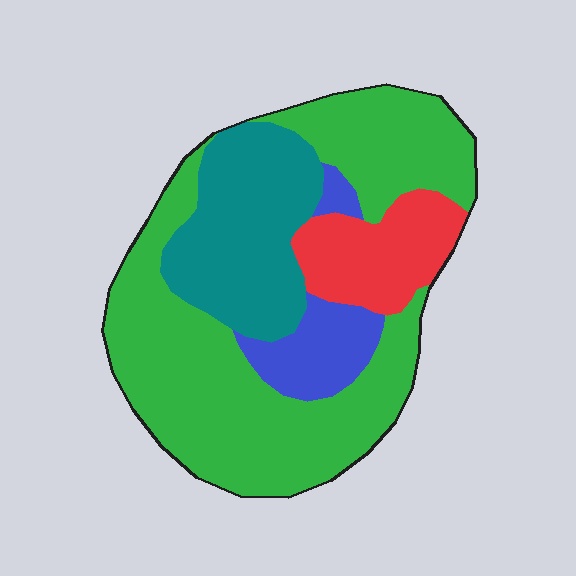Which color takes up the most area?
Green, at roughly 55%.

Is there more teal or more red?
Teal.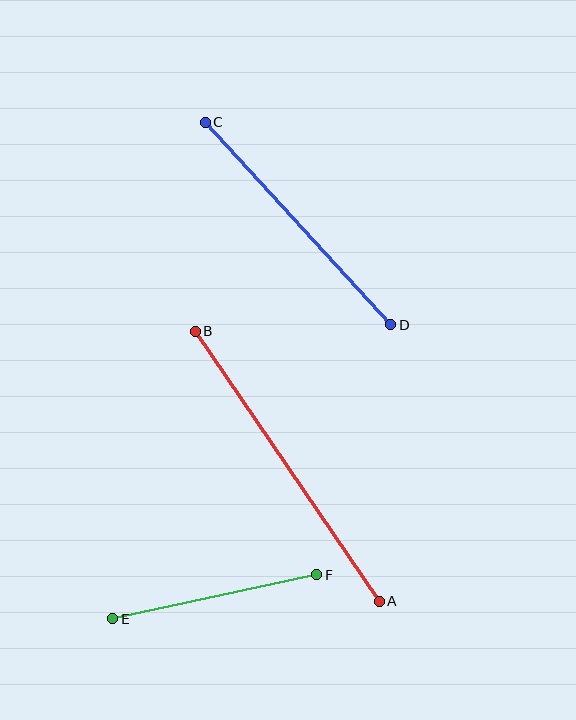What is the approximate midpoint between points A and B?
The midpoint is at approximately (287, 466) pixels.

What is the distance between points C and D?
The distance is approximately 275 pixels.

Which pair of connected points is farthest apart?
Points A and B are farthest apart.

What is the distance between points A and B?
The distance is approximately 327 pixels.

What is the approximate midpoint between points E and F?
The midpoint is at approximately (215, 597) pixels.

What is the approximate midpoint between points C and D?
The midpoint is at approximately (298, 224) pixels.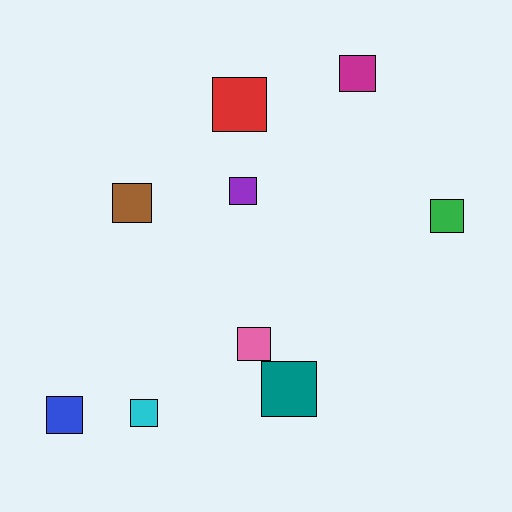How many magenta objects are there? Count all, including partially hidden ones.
There is 1 magenta object.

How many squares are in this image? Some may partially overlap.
There are 9 squares.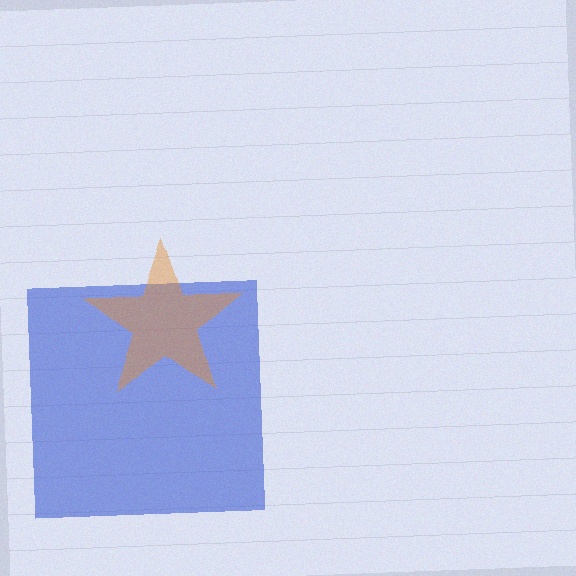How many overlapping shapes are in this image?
There are 2 overlapping shapes in the image.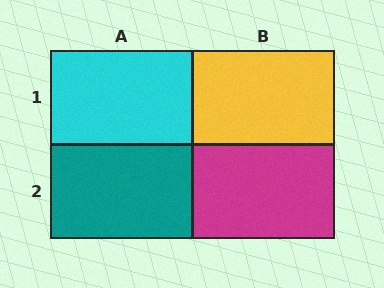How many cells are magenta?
1 cell is magenta.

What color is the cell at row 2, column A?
Teal.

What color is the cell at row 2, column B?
Magenta.